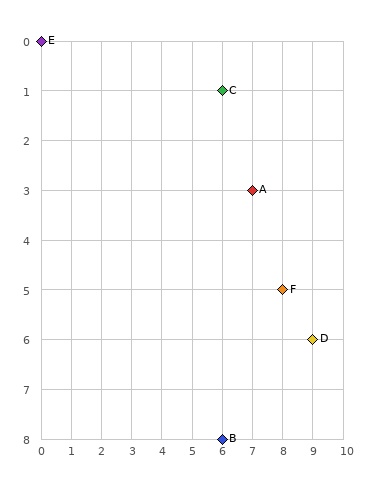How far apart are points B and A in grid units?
Points B and A are 1 column and 5 rows apart (about 5.1 grid units diagonally).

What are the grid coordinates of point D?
Point D is at grid coordinates (9, 6).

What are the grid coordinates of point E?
Point E is at grid coordinates (0, 0).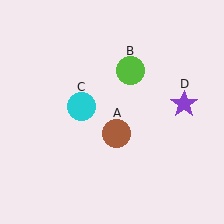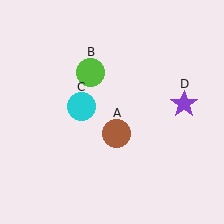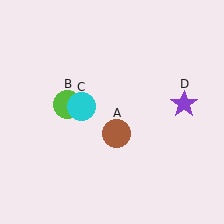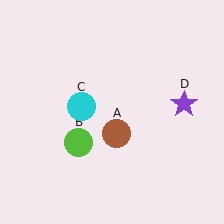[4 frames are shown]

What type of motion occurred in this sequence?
The lime circle (object B) rotated counterclockwise around the center of the scene.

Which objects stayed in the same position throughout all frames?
Brown circle (object A) and cyan circle (object C) and purple star (object D) remained stationary.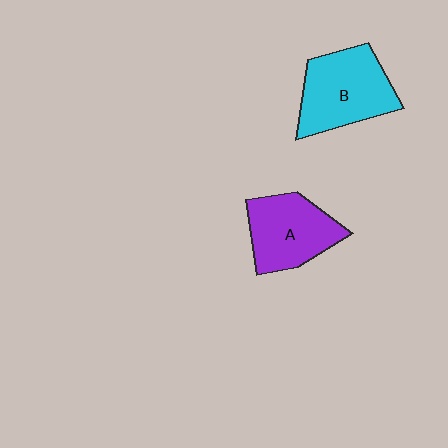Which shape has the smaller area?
Shape A (purple).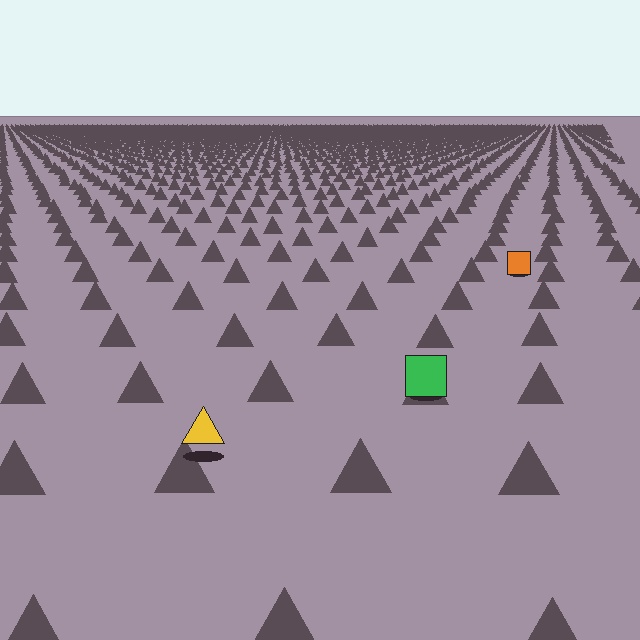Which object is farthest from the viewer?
The orange square is farthest from the viewer. It appears smaller and the ground texture around it is denser.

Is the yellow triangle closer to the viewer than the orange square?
Yes. The yellow triangle is closer — you can tell from the texture gradient: the ground texture is coarser near it.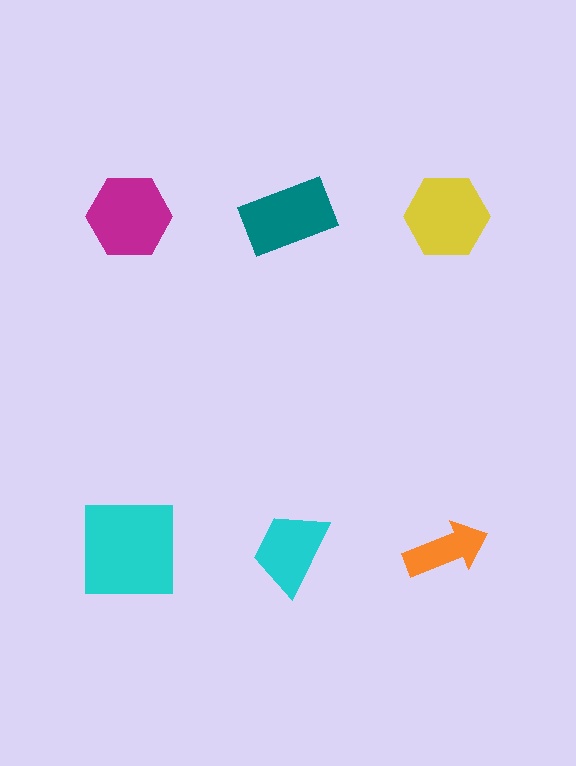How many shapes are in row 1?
3 shapes.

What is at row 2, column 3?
An orange arrow.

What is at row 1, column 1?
A magenta hexagon.